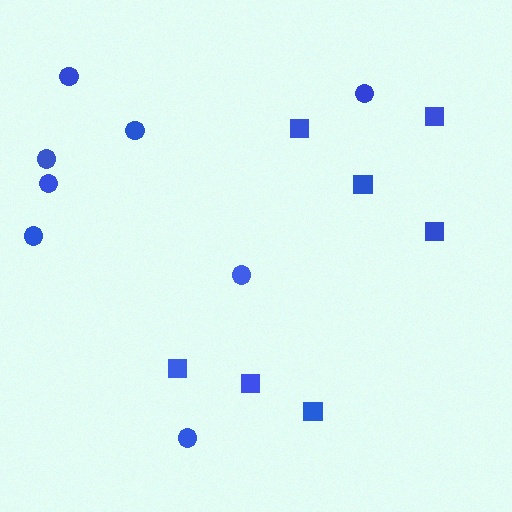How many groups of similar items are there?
There are 2 groups: one group of circles (8) and one group of squares (7).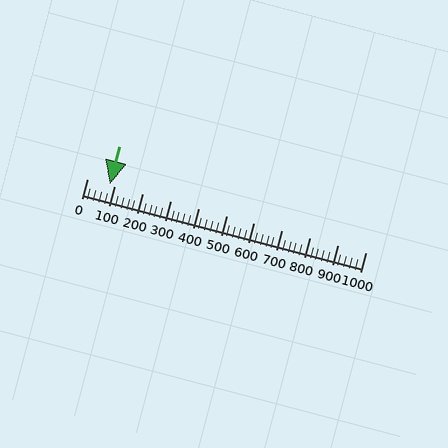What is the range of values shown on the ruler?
The ruler shows values from 0 to 1000.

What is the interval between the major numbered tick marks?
The major tick marks are spaced 100 units apart.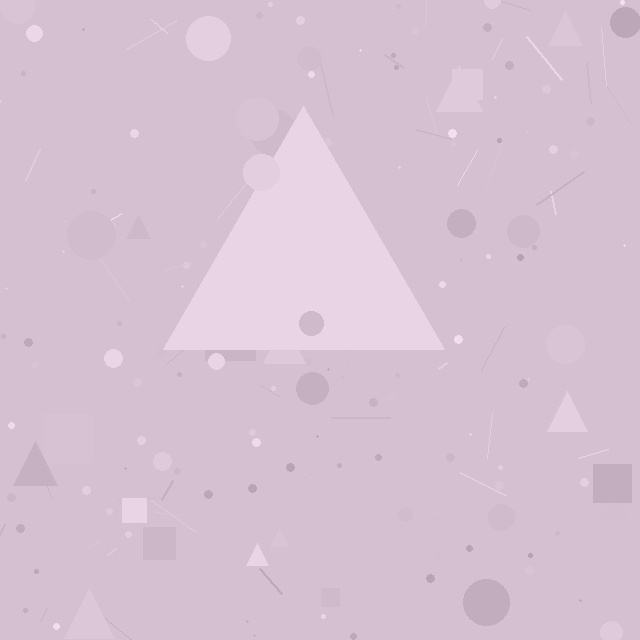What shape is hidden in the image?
A triangle is hidden in the image.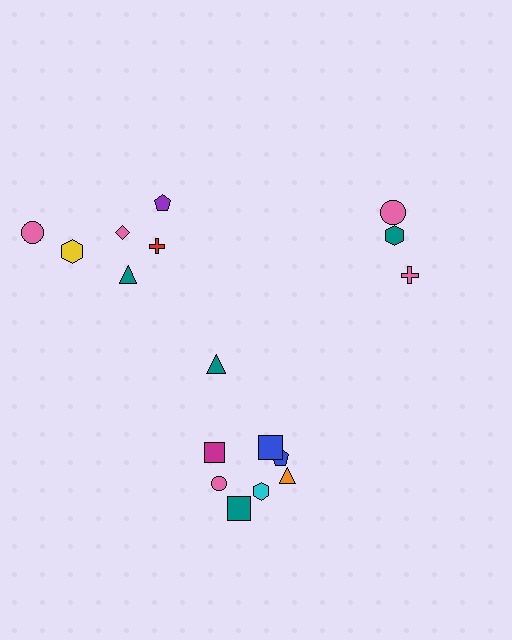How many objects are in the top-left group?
There are 6 objects.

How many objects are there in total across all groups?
There are 17 objects.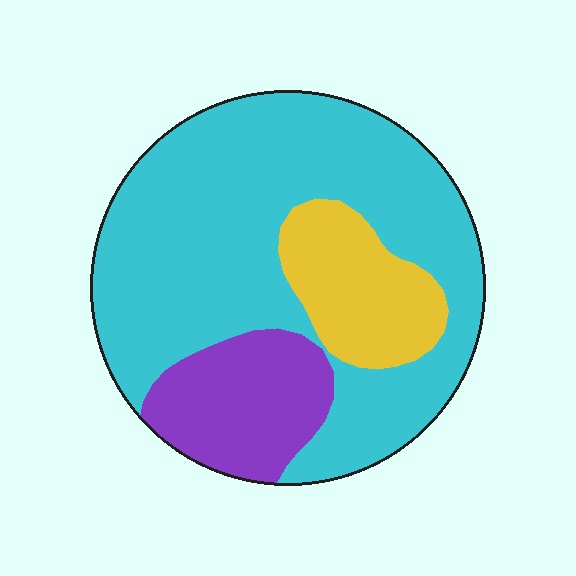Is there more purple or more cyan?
Cyan.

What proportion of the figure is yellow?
Yellow covers around 15% of the figure.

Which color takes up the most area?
Cyan, at roughly 65%.